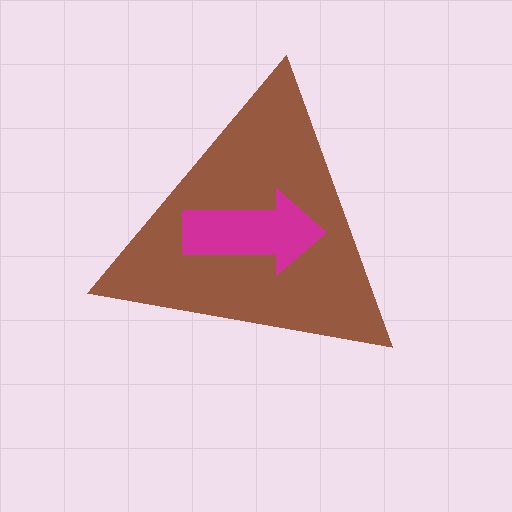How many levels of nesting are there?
2.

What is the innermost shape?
The magenta arrow.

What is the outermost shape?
The brown triangle.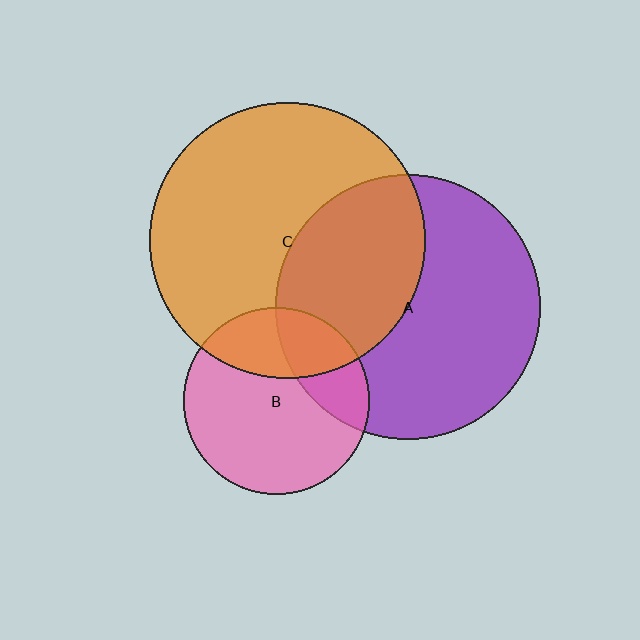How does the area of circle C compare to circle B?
Approximately 2.2 times.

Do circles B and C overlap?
Yes.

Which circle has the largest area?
Circle C (orange).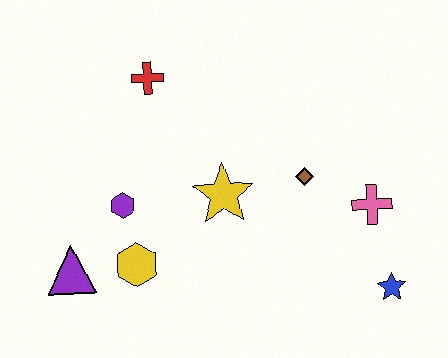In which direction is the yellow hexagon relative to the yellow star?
The yellow hexagon is to the left of the yellow star.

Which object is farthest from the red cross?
The blue star is farthest from the red cross.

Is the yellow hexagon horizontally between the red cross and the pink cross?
No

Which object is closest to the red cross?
The purple hexagon is closest to the red cross.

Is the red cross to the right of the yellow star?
No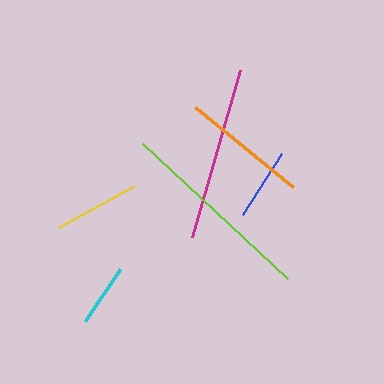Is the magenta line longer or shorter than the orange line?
The magenta line is longer than the orange line.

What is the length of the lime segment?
The lime segment is approximately 199 pixels long.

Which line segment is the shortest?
The cyan line is the shortest at approximately 63 pixels.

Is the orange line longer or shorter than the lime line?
The lime line is longer than the orange line.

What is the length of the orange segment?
The orange segment is approximately 127 pixels long.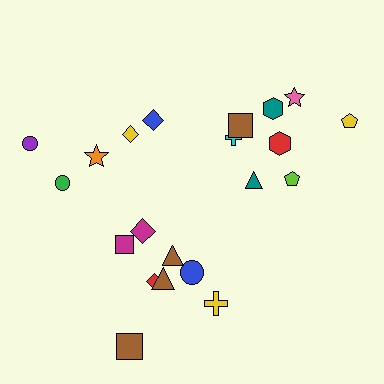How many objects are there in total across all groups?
There are 21 objects.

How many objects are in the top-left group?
There are 5 objects.